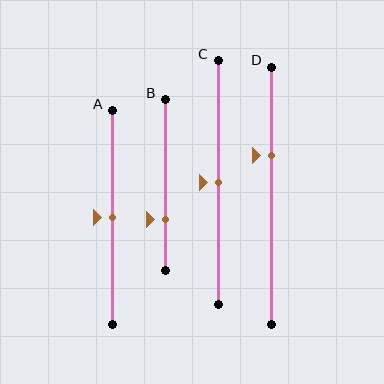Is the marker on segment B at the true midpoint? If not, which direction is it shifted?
No, the marker on segment B is shifted downward by about 20% of the segment length.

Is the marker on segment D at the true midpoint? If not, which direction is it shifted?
No, the marker on segment D is shifted upward by about 16% of the segment length.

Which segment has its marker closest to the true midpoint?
Segment A has its marker closest to the true midpoint.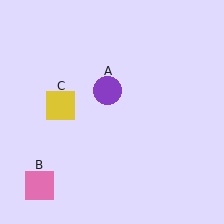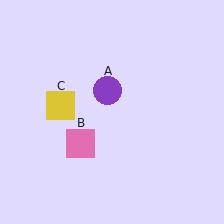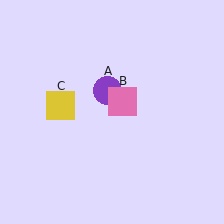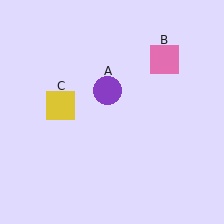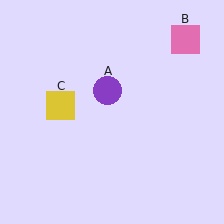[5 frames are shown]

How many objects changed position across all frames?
1 object changed position: pink square (object B).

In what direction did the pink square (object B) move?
The pink square (object B) moved up and to the right.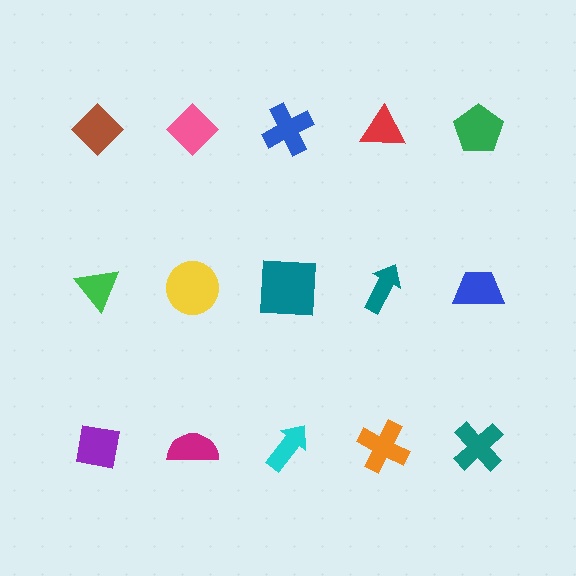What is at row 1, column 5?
A green pentagon.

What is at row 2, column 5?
A blue trapezoid.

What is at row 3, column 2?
A magenta semicircle.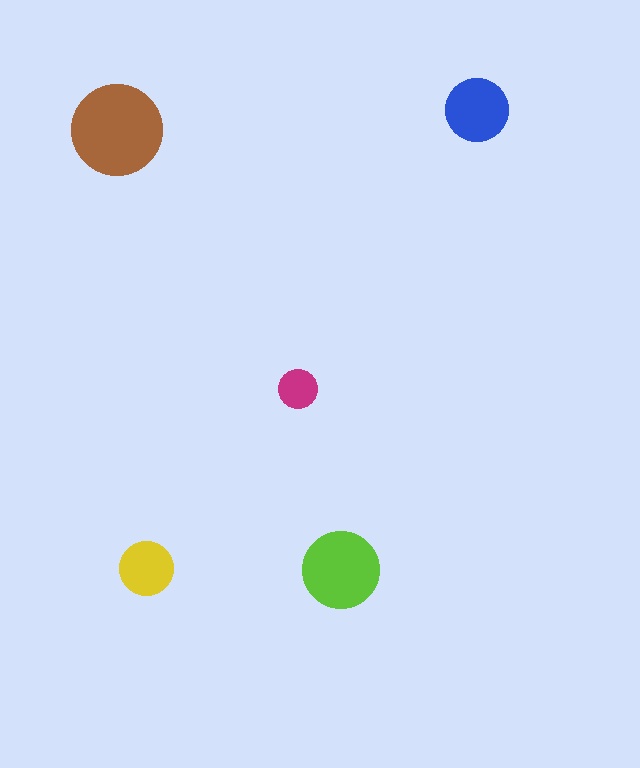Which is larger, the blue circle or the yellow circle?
The blue one.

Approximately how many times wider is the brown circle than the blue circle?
About 1.5 times wider.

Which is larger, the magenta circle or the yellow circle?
The yellow one.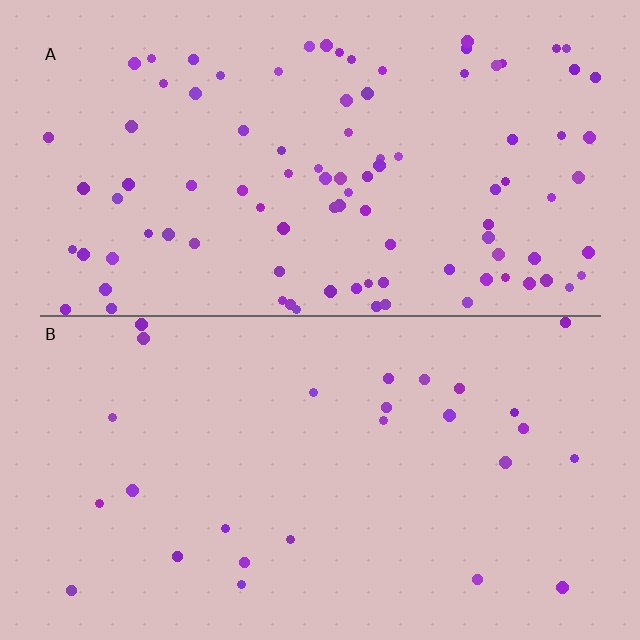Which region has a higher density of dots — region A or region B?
A (the top).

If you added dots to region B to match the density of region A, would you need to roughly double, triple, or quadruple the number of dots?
Approximately quadruple.